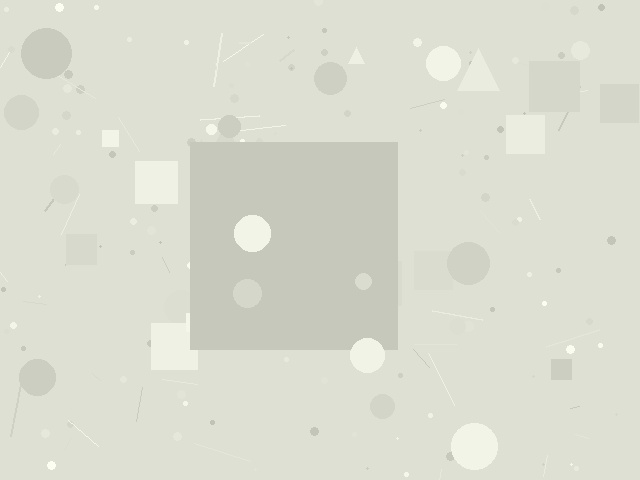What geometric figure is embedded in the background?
A square is embedded in the background.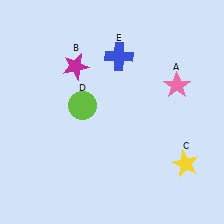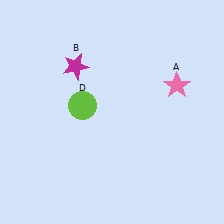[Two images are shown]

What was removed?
The blue cross (E), the yellow star (C) were removed in Image 2.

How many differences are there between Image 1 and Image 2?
There are 2 differences between the two images.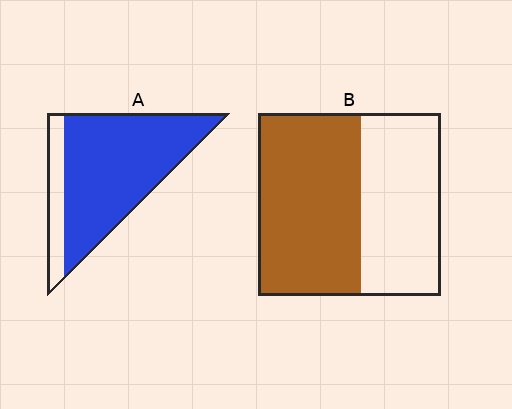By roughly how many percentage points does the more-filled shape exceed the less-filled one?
By roughly 25 percentage points (A over B).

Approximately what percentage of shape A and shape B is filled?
A is approximately 80% and B is approximately 55%.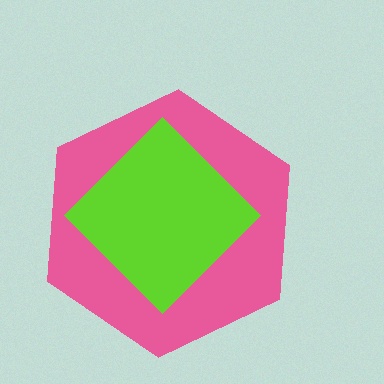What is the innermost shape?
The lime diamond.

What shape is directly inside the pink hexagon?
The lime diamond.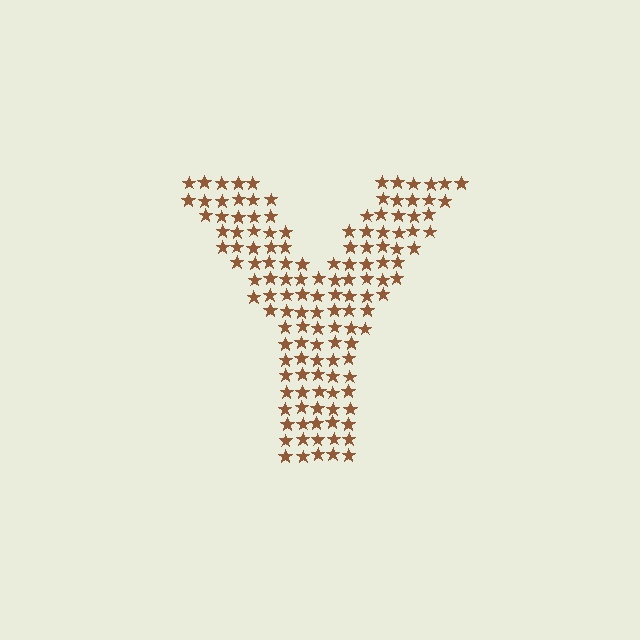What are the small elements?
The small elements are stars.